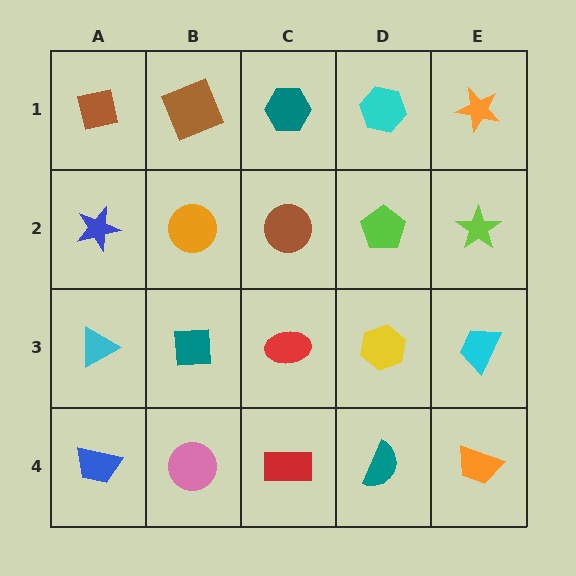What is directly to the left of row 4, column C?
A pink circle.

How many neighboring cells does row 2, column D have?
4.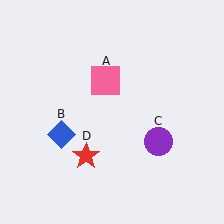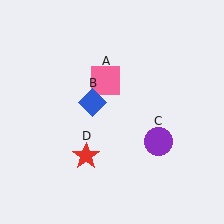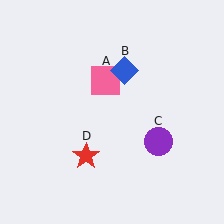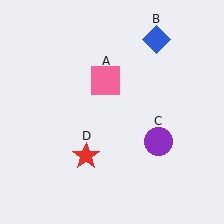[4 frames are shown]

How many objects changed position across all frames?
1 object changed position: blue diamond (object B).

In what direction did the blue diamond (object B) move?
The blue diamond (object B) moved up and to the right.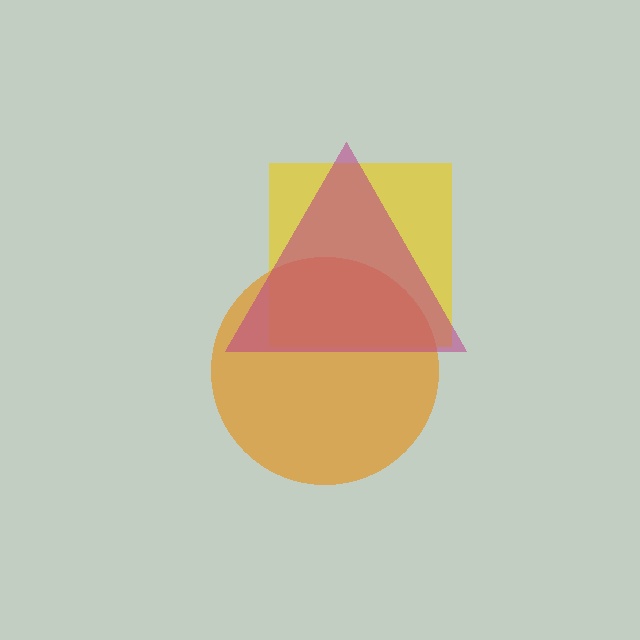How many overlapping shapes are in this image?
There are 3 overlapping shapes in the image.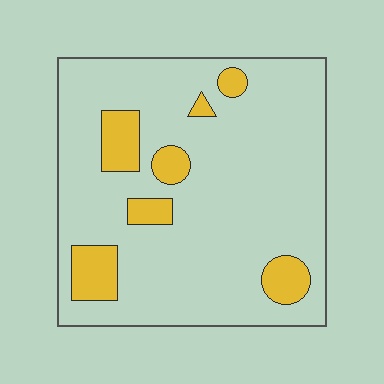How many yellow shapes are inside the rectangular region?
7.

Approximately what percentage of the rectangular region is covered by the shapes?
Approximately 15%.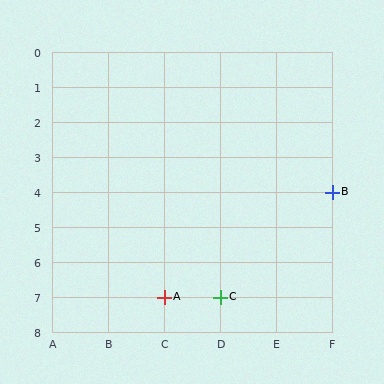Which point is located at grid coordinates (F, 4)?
Point B is at (F, 4).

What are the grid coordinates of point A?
Point A is at grid coordinates (C, 7).